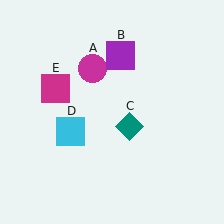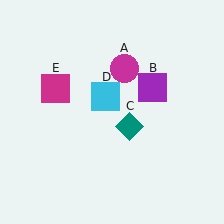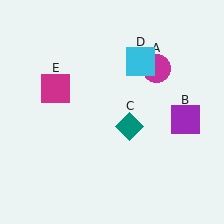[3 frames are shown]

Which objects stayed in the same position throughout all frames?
Teal diamond (object C) and magenta square (object E) remained stationary.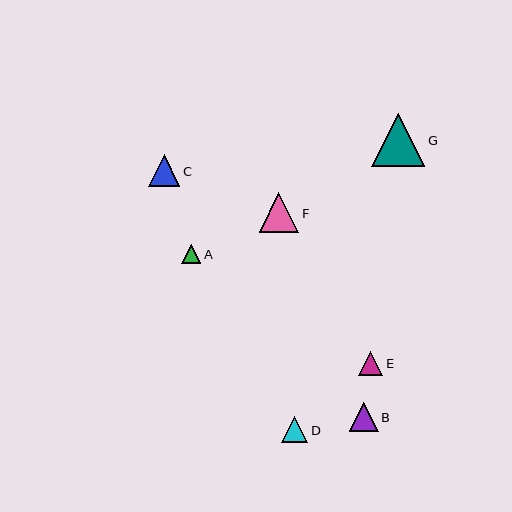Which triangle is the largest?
Triangle G is the largest with a size of approximately 53 pixels.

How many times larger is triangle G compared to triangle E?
Triangle G is approximately 2.2 times the size of triangle E.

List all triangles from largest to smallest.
From largest to smallest: G, F, C, B, D, E, A.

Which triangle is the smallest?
Triangle A is the smallest with a size of approximately 19 pixels.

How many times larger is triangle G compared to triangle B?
Triangle G is approximately 1.8 times the size of triangle B.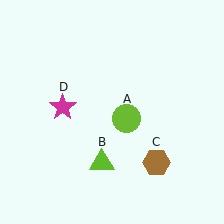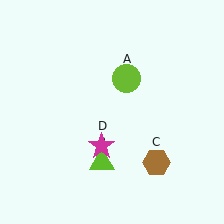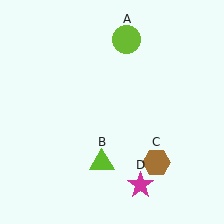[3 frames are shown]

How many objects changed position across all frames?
2 objects changed position: lime circle (object A), magenta star (object D).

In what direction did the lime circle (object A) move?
The lime circle (object A) moved up.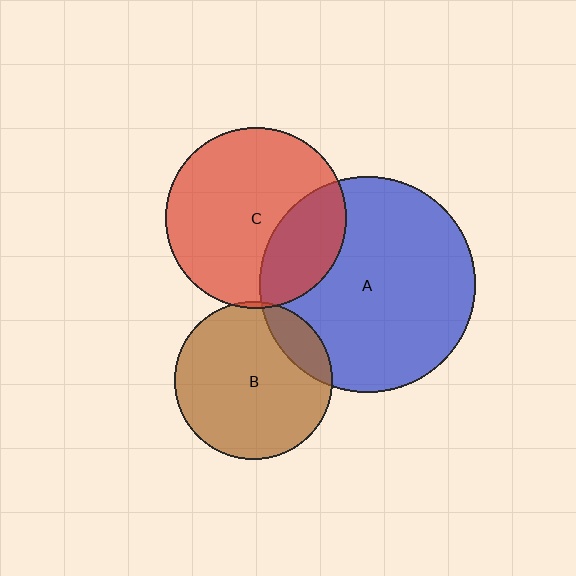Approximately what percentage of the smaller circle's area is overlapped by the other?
Approximately 5%.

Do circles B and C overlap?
Yes.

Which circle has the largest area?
Circle A (blue).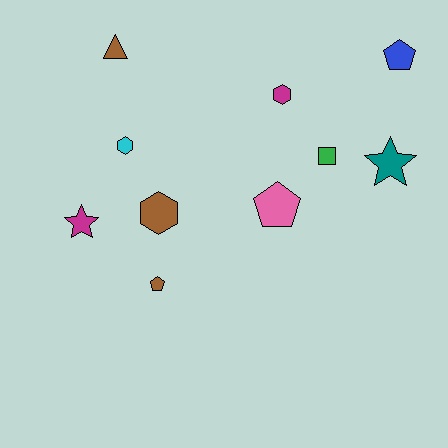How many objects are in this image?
There are 10 objects.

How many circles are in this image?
There are no circles.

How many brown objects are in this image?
There are 3 brown objects.